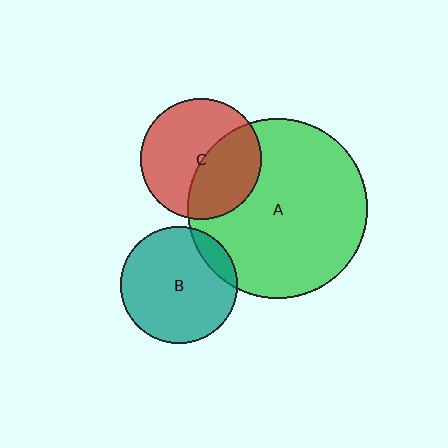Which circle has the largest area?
Circle A (green).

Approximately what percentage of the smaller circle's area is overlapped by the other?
Approximately 10%.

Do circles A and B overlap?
Yes.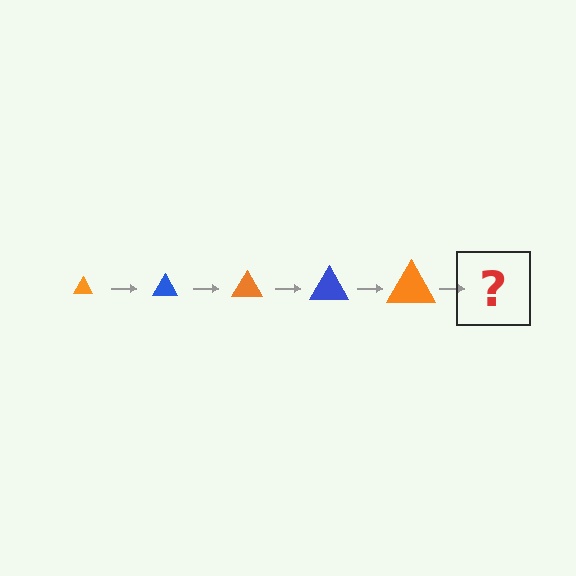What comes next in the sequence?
The next element should be a blue triangle, larger than the previous one.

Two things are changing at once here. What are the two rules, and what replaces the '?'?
The two rules are that the triangle grows larger each step and the color cycles through orange and blue. The '?' should be a blue triangle, larger than the previous one.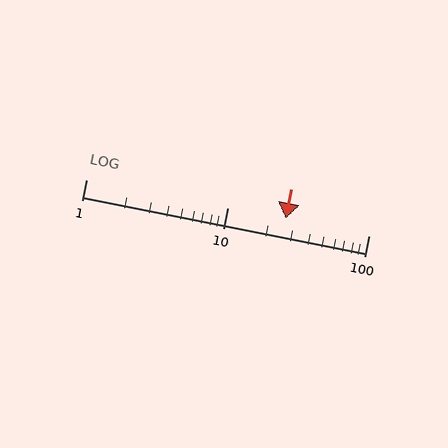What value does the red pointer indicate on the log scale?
The pointer indicates approximately 26.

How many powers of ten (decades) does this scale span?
The scale spans 2 decades, from 1 to 100.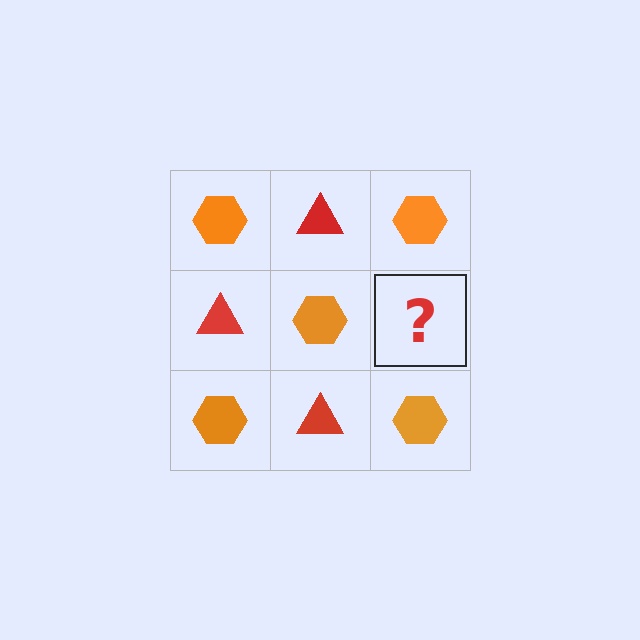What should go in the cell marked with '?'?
The missing cell should contain a red triangle.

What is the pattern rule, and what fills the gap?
The rule is that it alternates orange hexagon and red triangle in a checkerboard pattern. The gap should be filled with a red triangle.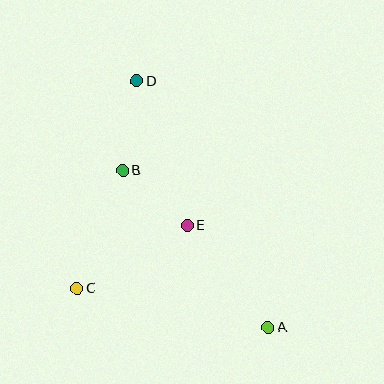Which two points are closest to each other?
Points B and E are closest to each other.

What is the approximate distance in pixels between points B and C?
The distance between B and C is approximately 126 pixels.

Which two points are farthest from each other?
Points A and D are farthest from each other.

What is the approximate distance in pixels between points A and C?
The distance between A and C is approximately 195 pixels.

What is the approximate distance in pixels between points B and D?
The distance between B and D is approximately 90 pixels.